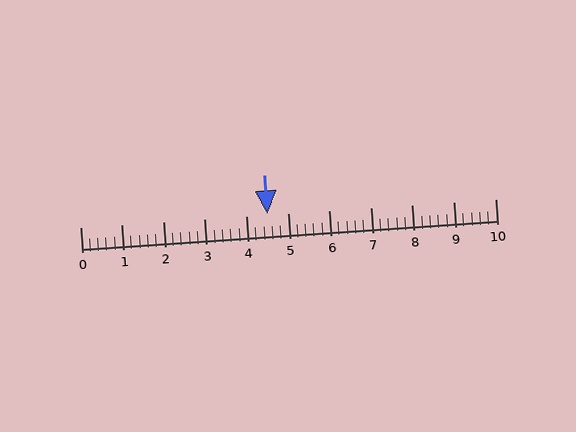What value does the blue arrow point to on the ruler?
The blue arrow points to approximately 4.5.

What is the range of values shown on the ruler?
The ruler shows values from 0 to 10.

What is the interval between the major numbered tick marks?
The major tick marks are spaced 1 units apart.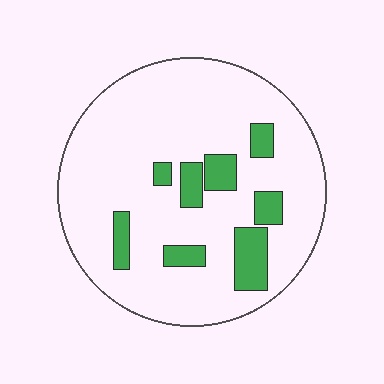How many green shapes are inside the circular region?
8.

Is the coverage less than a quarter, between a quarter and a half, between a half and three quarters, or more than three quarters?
Less than a quarter.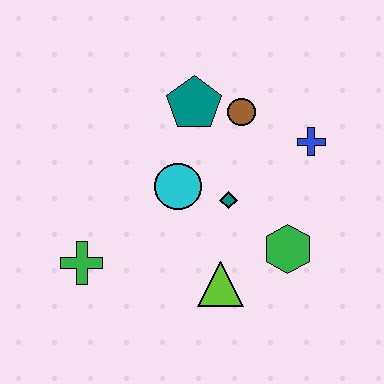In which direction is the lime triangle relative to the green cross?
The lime triangle is to the right of the green cross.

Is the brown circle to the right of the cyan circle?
Yes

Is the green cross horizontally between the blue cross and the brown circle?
No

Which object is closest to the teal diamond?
The cyan circle is closest to the teal diamond.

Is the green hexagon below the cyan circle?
Yes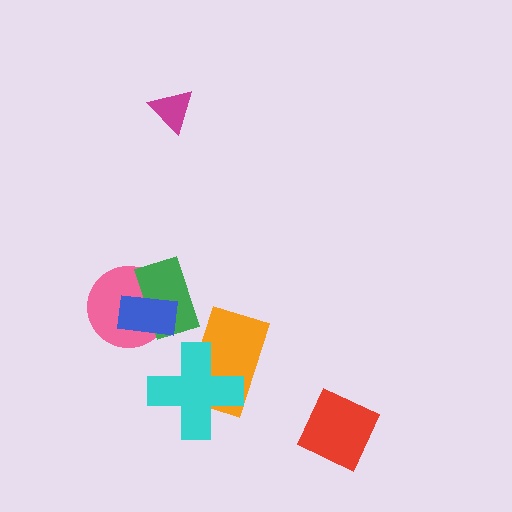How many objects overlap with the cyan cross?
1 object overlaps with the cyan cross.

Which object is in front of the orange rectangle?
The cyan cross is in front of the orange rectangle.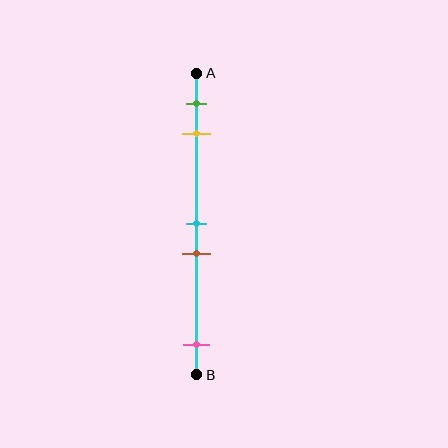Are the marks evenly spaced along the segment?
No, the marks are not evenly spaced.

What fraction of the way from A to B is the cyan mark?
The cyan mark is approximately 50% (0.5) of the way from A to B.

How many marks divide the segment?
There are 5 marks dividing the segment.